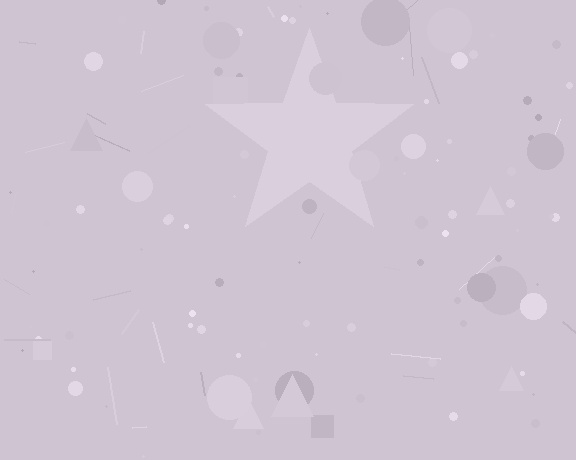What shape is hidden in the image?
A star is hidden in the image.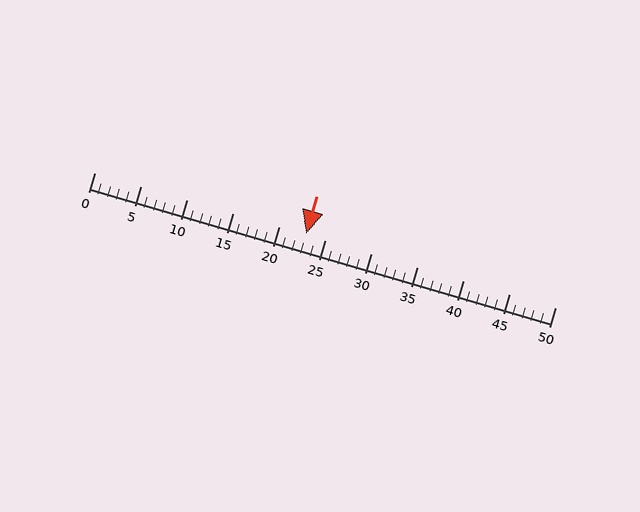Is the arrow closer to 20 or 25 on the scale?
The arrow is closer to 25.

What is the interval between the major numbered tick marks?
The major tick marks are spaced 5 units apart.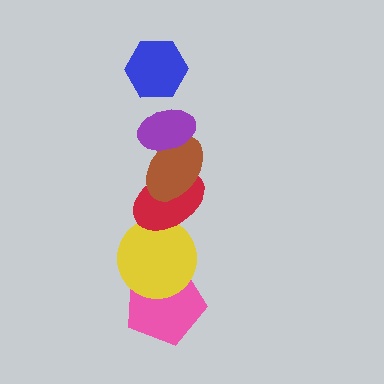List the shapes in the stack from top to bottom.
From top to bottom: the blue hexagon, the purple ellipse, the brown ellipse, the red ellipse, the yellow circle, the pink pentagon.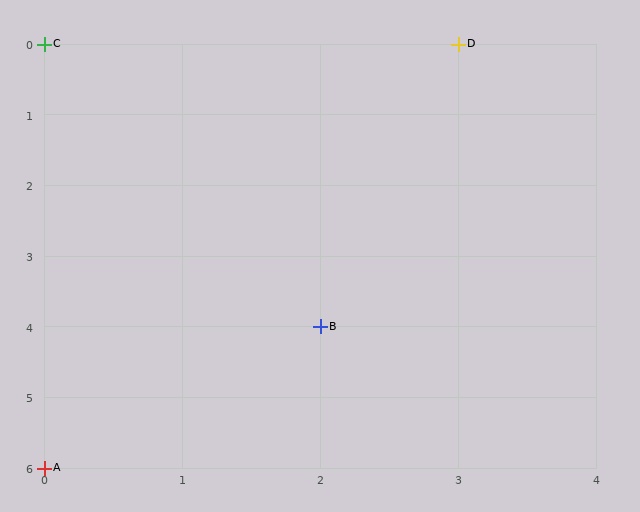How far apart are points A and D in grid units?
Points A and D are 3 columns and 6 rows apart (about 6.7 grid units diagonally).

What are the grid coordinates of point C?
Point C is at grid coordinates (0, 0).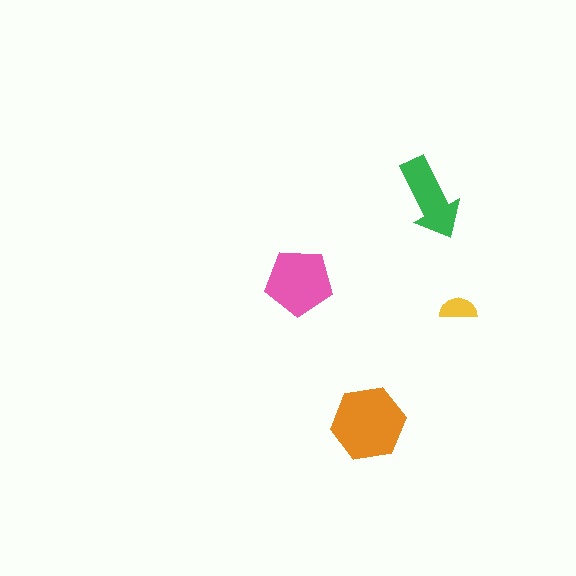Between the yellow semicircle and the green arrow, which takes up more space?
The green arrow.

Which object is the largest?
The orange hexagon.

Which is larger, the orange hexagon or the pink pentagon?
The orange hexagon.